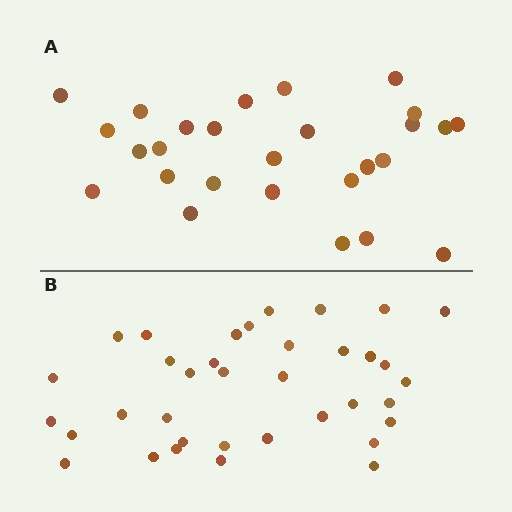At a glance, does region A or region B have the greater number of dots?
Region B (the bottom region) has more dots.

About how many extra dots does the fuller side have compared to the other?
Region B has roughly 8 or so more dots than region A.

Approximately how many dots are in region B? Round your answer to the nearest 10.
About 40 dots. (The exact count is 36, which rounds to 40.)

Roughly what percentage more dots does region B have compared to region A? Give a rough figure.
About 35% more.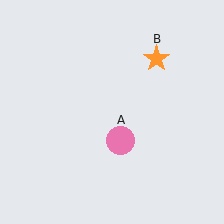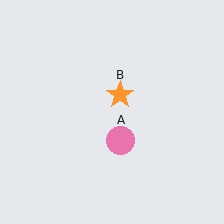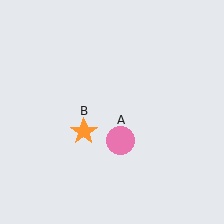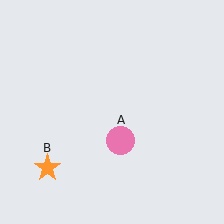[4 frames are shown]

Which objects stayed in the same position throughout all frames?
Pink circle (object A) remained stationary.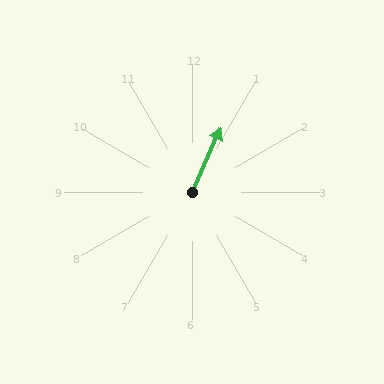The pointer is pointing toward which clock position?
Roughly 1 o'clock.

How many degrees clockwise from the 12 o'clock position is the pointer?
Approximately 24 degrees.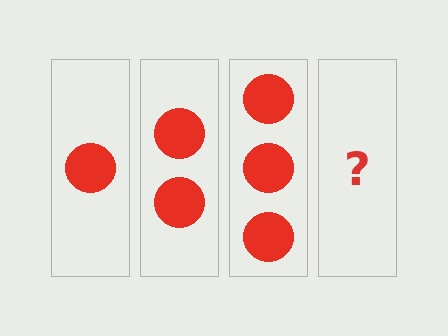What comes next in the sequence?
The next element should be 4 circles.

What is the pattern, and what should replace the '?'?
The pattern is that each step adds one more circle. The '?' should be 4 circles.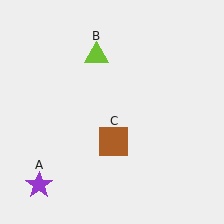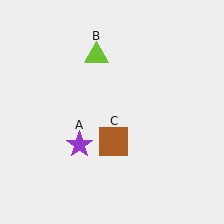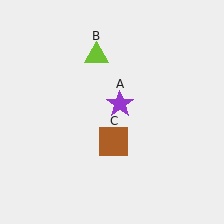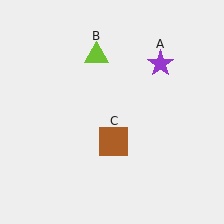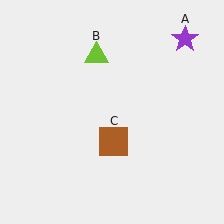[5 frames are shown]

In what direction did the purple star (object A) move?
The purple star (object A) moved up and to the right.